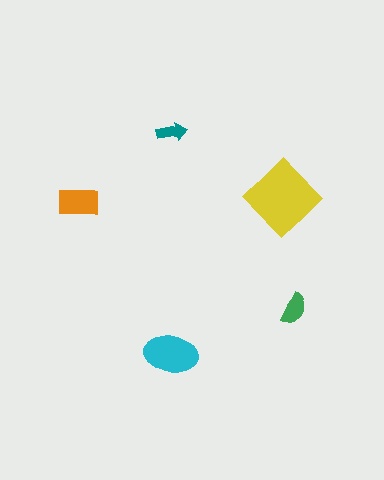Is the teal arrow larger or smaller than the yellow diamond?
Smaller.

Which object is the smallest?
The teal arrow.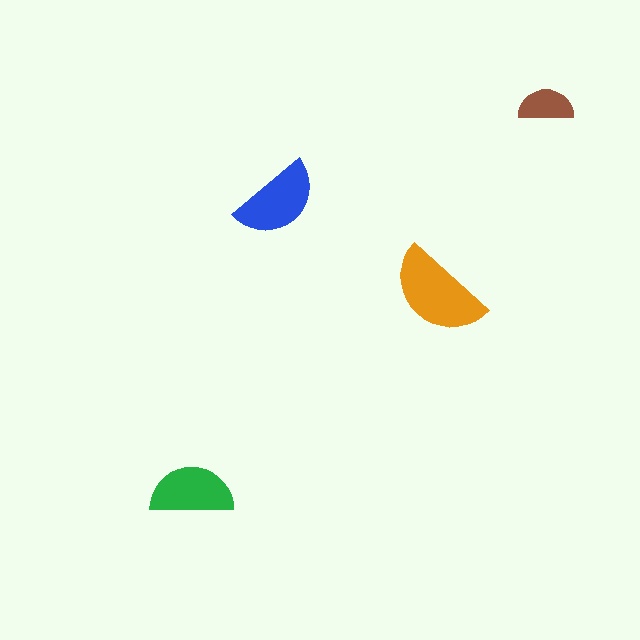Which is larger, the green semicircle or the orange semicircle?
The orange one.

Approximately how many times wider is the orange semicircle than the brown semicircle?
About 2 times wider.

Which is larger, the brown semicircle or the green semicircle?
The green one.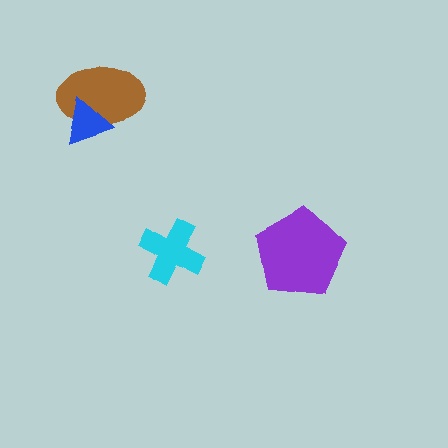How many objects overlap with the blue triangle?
1 object overlaps with the blue triangle.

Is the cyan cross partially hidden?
No, no other shape covers it.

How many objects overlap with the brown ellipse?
1 object overlaps with the brown ellipse.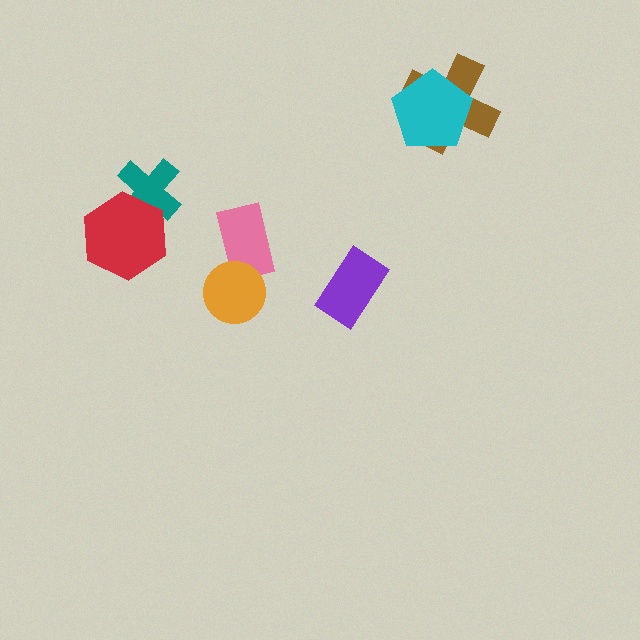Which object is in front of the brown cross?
The cyan pentagon is in front of the brown cross.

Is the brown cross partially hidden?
Yes, it is partially covered by another shape.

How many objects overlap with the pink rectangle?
1 object overlaps with the pink rectangle.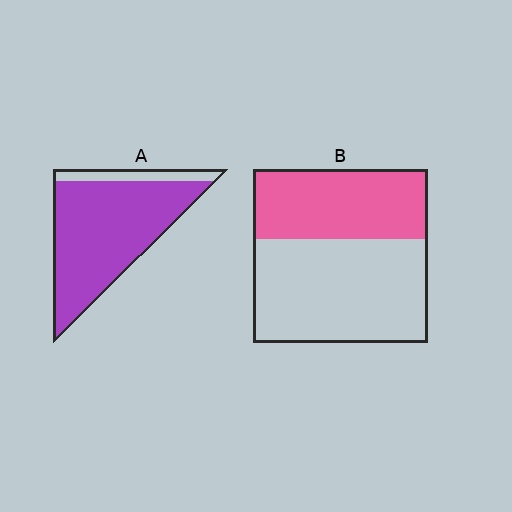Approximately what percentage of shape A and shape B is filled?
A is approximately 85% and B is approximately 40%.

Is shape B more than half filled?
No.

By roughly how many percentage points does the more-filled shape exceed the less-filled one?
By roughly 45 percentage points (A over B).